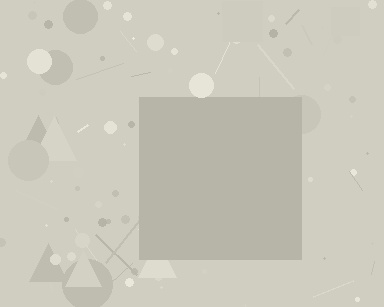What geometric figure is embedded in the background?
A square is embedded in the background.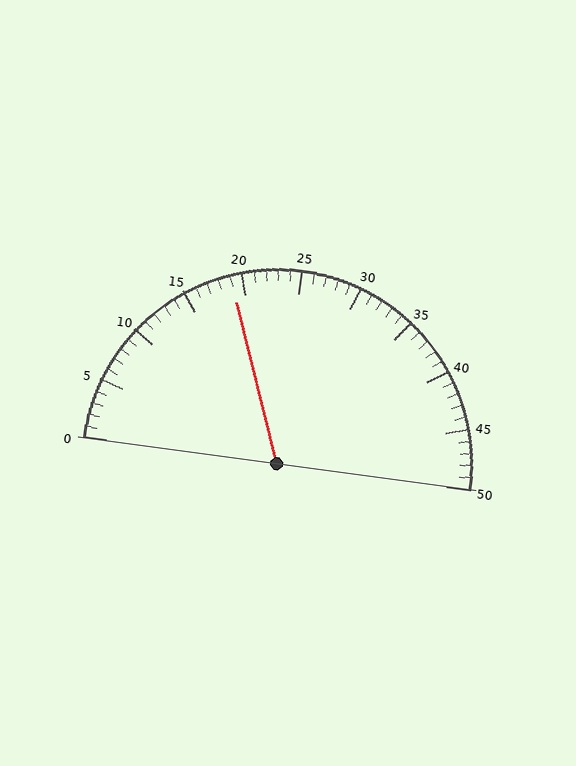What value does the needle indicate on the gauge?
The needle indicates approximately 19.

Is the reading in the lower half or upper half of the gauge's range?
The reading is in the lower half of the range (0 to 50).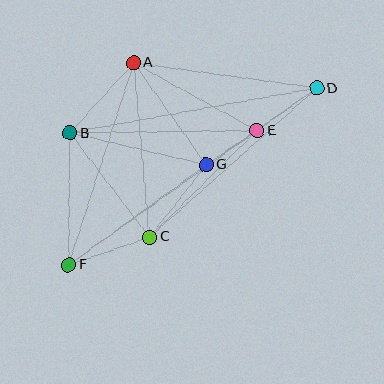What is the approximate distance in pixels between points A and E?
The distance between A and E is approximately 141 pixels.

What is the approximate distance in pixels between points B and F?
The distance between B and F is approximately 132 pixels.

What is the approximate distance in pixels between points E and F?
The distance between E and F is approximately 231 pixels.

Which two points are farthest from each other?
Points D and F are farthest from each other.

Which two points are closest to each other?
Points E and G are closest to each other.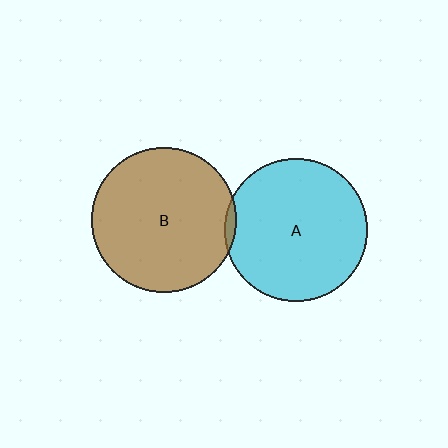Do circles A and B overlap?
Yes.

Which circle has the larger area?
Circle B (brown).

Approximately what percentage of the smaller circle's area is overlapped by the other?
Approximately 5%.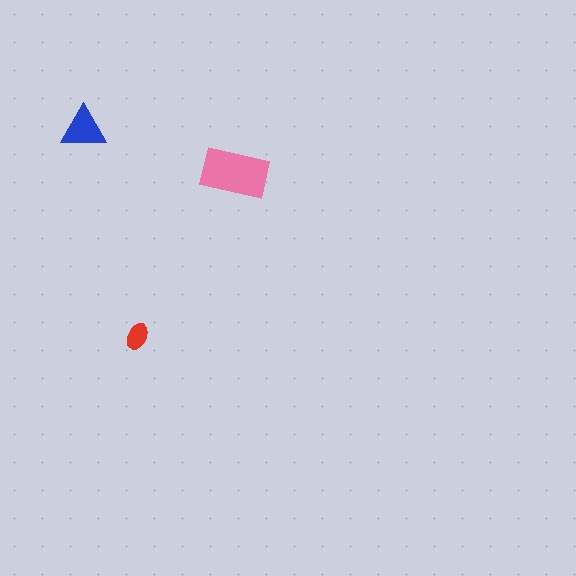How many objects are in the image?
There are 3 objects in the image.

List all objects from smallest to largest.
The red ellipse, the blue triangle, the pink rectangle.